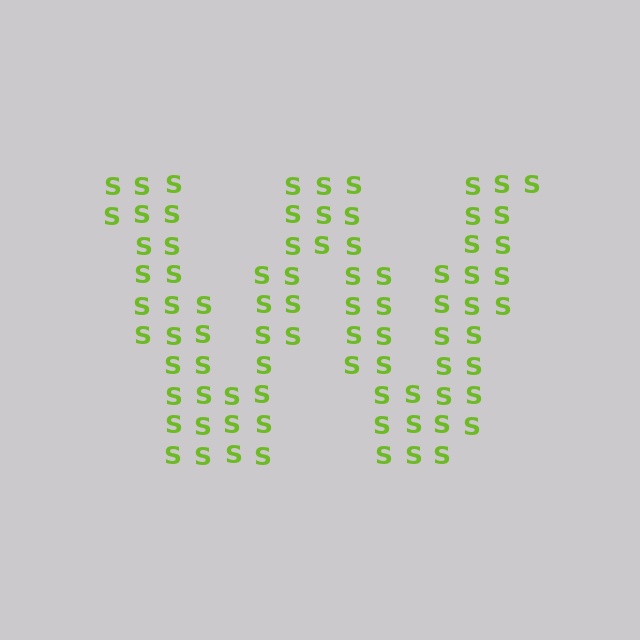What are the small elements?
The small elements are letter S's.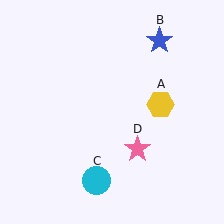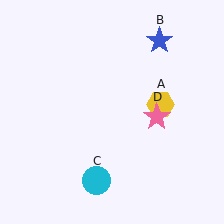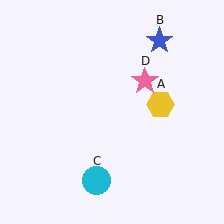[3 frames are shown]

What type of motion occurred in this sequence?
The pink star (object D) rotated counterclockwise around the center of the scene.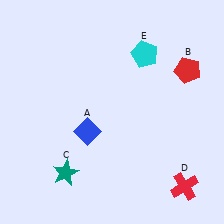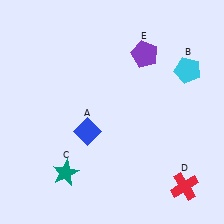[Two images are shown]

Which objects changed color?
B changed from red to cyan. E changed from cyan to purple.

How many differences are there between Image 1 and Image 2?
There are 2 differences between the two images.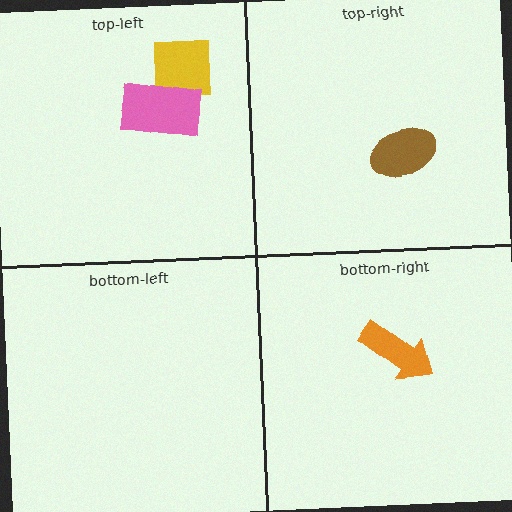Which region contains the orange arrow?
The bottom-right region.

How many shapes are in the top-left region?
2.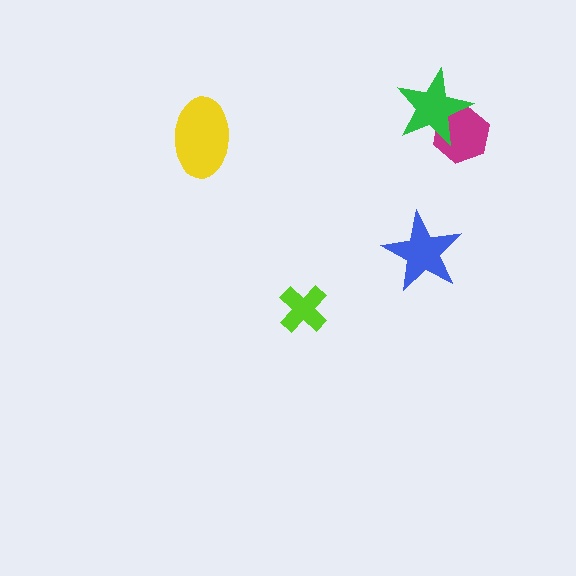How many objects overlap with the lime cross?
0 objects overlap with the lime cross.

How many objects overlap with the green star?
1 object overlaps with the green star.